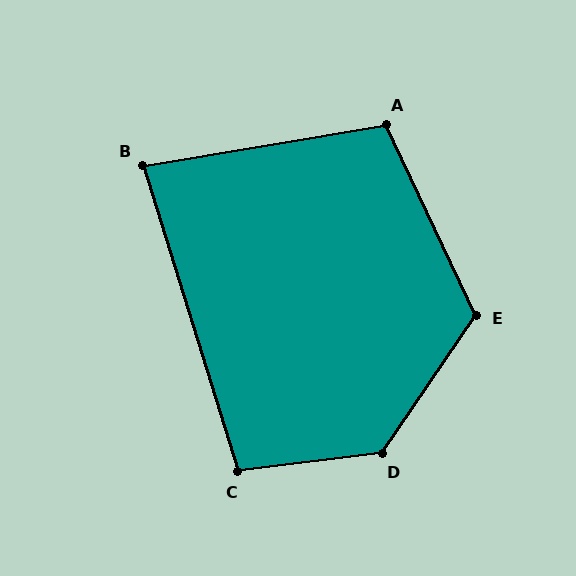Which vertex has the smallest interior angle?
B, at approximately 82 degrees.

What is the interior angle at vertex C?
Approximately 100 degrees (obtuse).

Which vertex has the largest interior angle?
D, at approximately 131 degrees.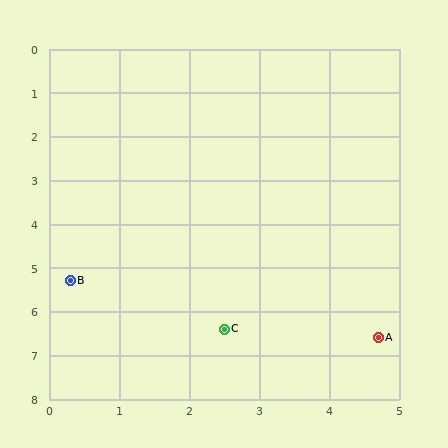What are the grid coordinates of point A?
Point A is at approximately (4.7, 6.6).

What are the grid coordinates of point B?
Point B is at approximately (0.3, 5.3).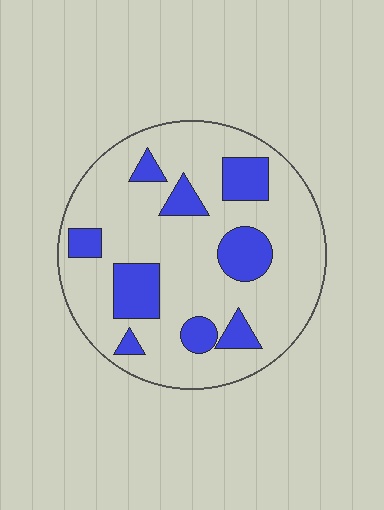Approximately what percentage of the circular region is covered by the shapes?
Approximately 20%.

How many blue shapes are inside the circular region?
9.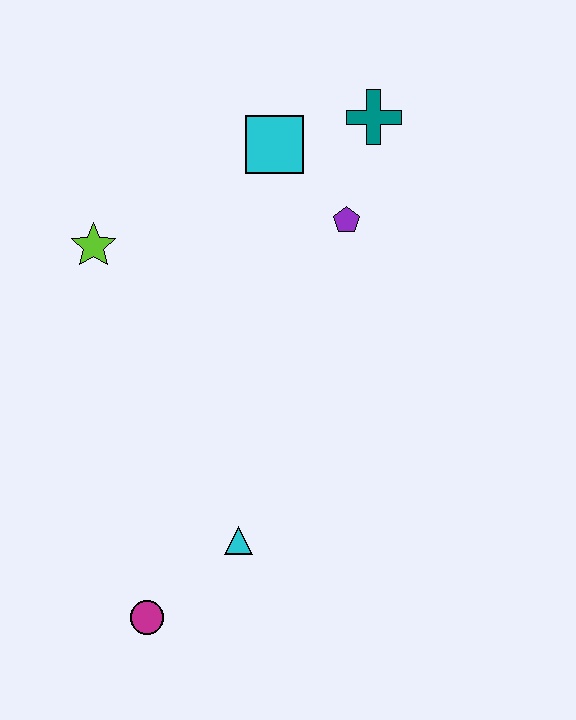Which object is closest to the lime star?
The cyan square is closest to the lime star.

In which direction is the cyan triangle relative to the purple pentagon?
The cyan triangle is below the purple pentagon.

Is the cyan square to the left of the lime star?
No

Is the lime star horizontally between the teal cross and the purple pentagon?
No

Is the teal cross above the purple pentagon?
Yes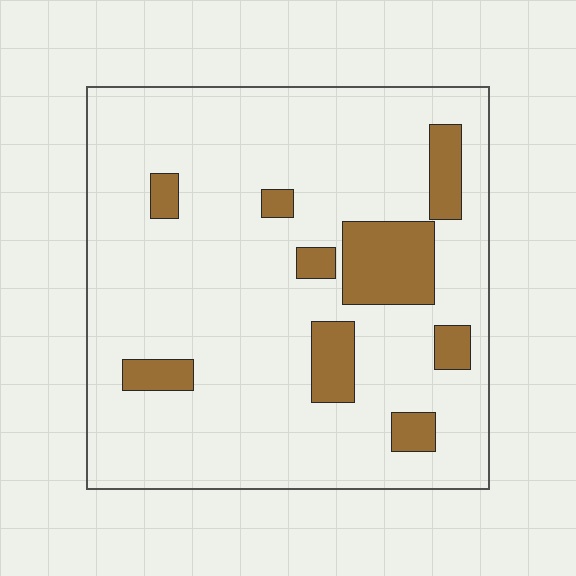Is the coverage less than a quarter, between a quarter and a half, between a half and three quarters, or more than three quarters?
Less than a quarter.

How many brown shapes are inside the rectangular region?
9.